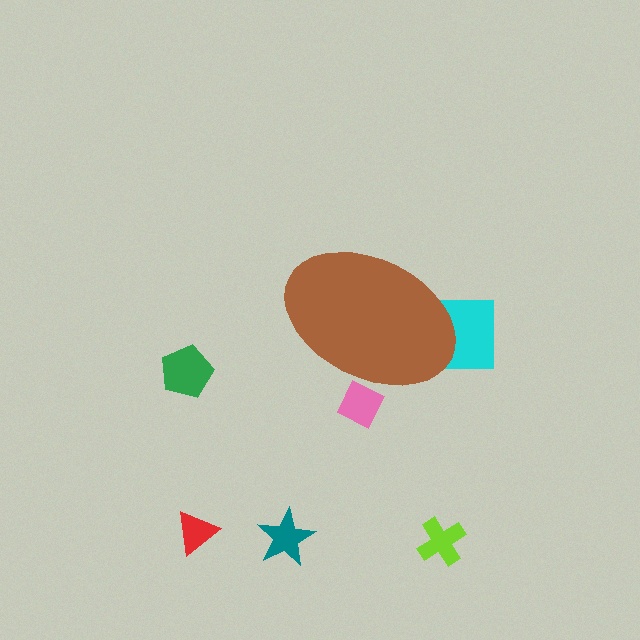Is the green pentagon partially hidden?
No, the green pentagon is fully visible.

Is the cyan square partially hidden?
Yes, the cyan square is partially hidden behind the brown ellipse.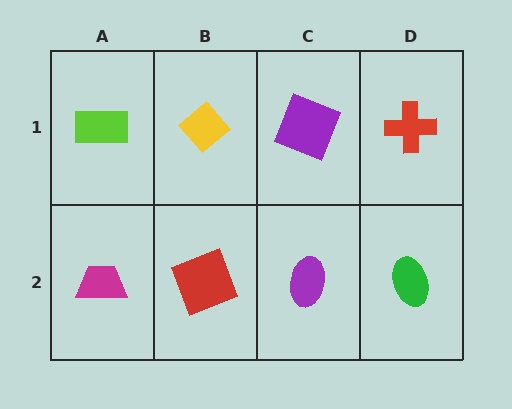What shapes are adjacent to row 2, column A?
A lime rectangle (row 1, column A), a red square (row 2, column B).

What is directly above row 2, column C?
A purple square.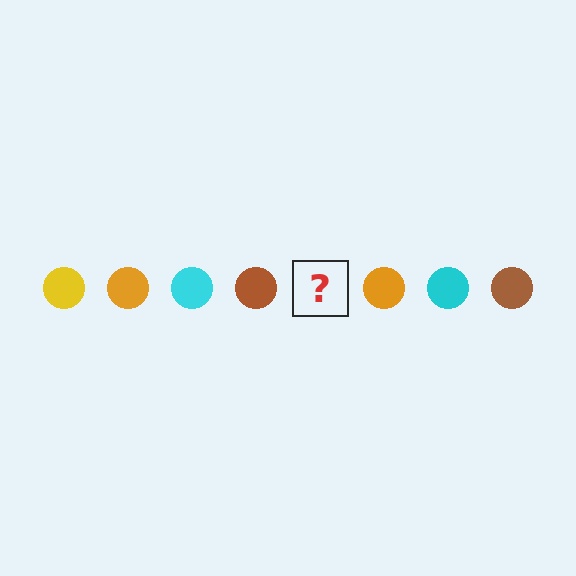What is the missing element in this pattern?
The missing element is a yellow circle.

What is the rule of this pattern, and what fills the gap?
The rule is that the pattern cycles through yellow, orange, cyan, brown circles. The gap should be filled with a yellow circle.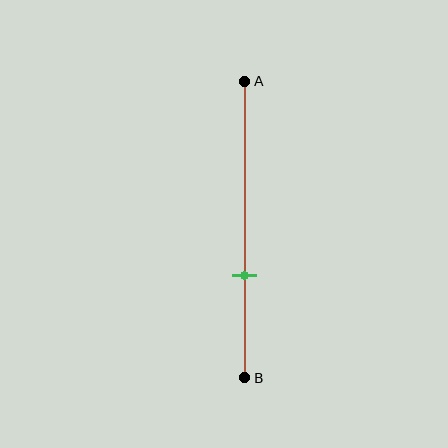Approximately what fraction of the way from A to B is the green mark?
The green mark is approximately 65% of the way from A to B.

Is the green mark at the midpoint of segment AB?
No, the mark is at about 65% from A, not at the 50% midpoint.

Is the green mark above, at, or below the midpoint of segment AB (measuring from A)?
The green mark is below the midpoint of segment AB.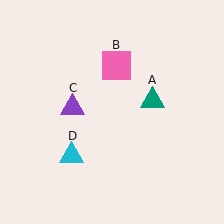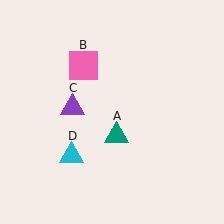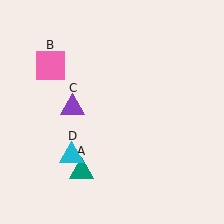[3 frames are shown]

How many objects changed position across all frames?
2 objects changed position: teal triangle (object A), pink square (object B).